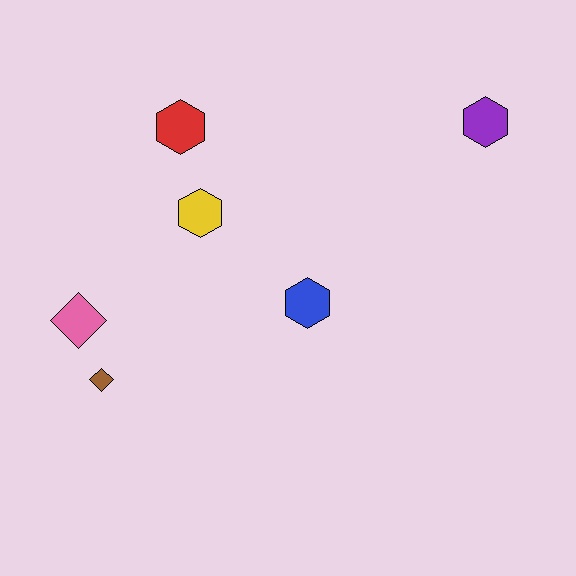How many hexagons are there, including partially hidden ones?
There are 4 hexagons.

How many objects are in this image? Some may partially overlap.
There are 6 objects.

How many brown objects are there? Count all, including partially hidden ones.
There is 1 brown object.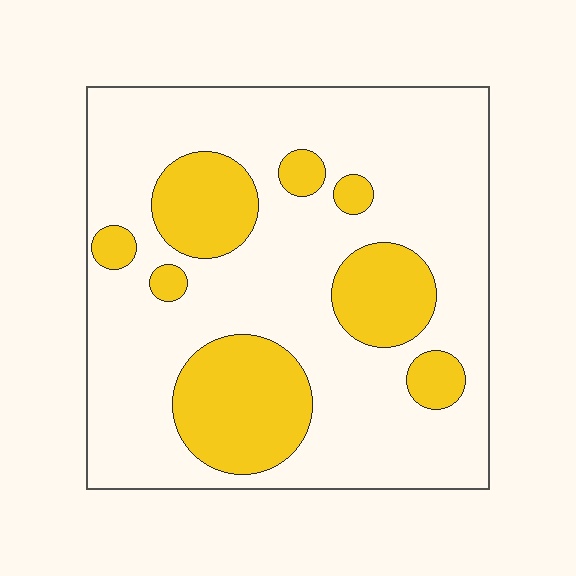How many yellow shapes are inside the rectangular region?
8.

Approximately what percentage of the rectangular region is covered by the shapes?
Approximately 25%.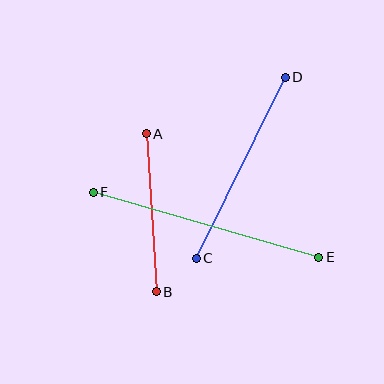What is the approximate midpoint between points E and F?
The midpoint is at approximately (206, 225) pixels.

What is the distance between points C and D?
The distance is approximately 202 pixels.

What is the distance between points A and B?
The distance is approximately 158 pixels.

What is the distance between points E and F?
The distance is approximately 235 pixels.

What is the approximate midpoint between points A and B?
The midpoint is at approximately (151, 213) pixels.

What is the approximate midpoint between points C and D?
The midpoint is at approximately (241, 168) pixels.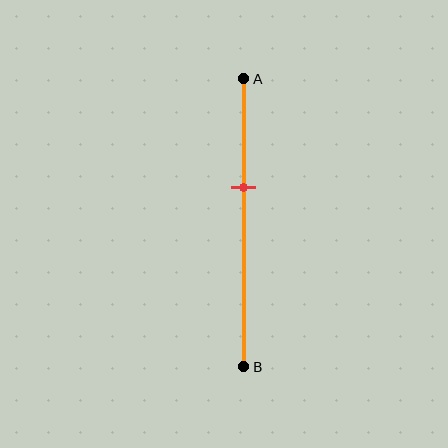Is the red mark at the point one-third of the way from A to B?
No, the mark is at about 40% from A, not at the 33% one-third point.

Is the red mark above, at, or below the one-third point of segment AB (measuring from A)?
The red mark is below the one-third point of segment AB.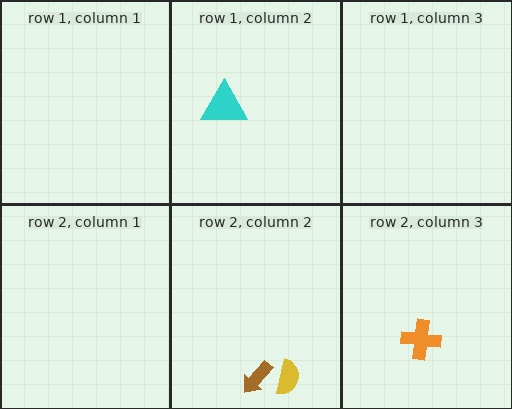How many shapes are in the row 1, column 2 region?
1.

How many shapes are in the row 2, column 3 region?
1.